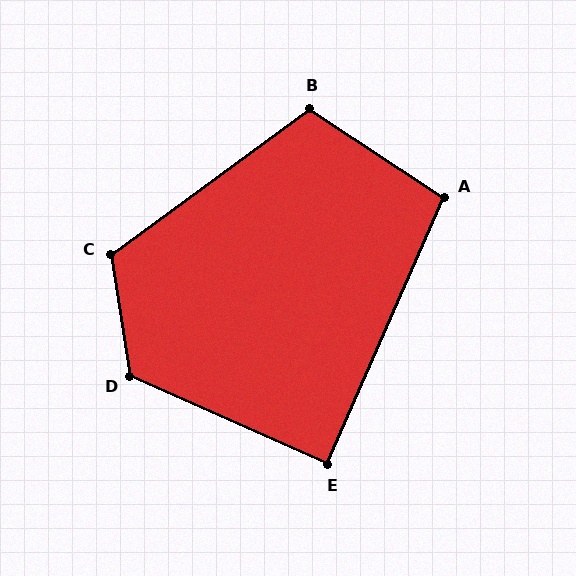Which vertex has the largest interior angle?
D, at approximately 123 degrees.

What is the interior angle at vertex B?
Approximately 110 degrees (obtuse).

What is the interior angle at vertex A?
Approximately 100 degrees (obtuse).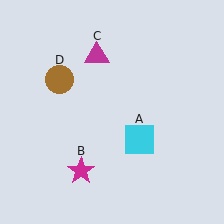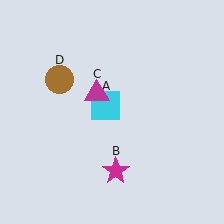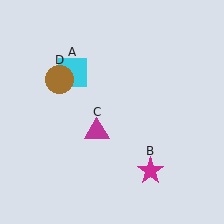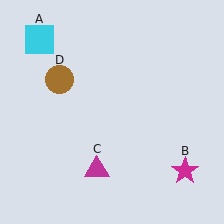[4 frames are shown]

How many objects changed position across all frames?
3 objects changed position: cyan square (object A), magenta star (object B), magenta triangle (object C).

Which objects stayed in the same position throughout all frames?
Brown circle (object D) remained stationary.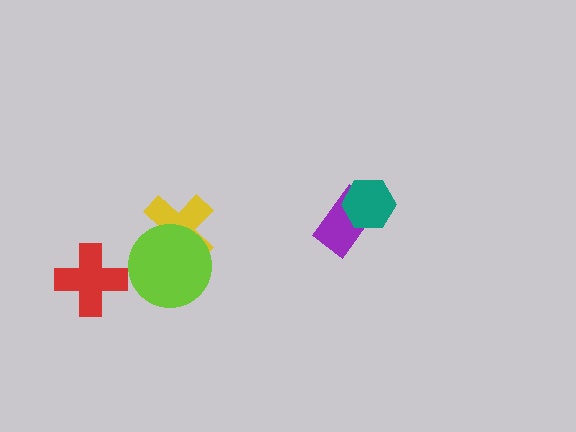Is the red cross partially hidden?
No, no other shape covers it.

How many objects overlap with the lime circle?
1 object overlaps with the lime circle.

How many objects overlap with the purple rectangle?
1 object overlaps with the purple rectangle.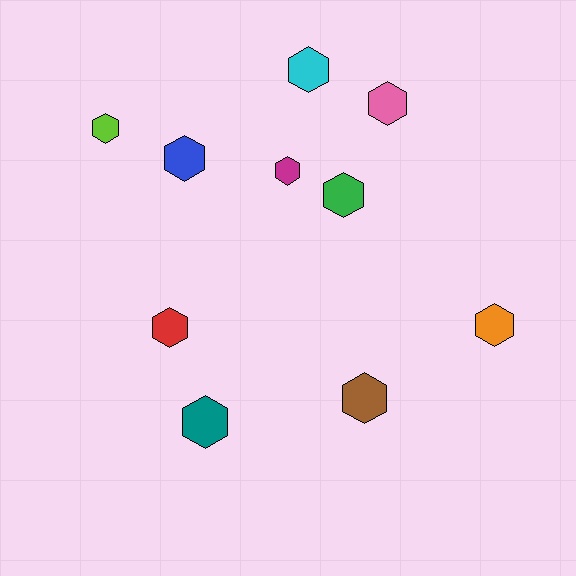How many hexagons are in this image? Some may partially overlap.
There are 10 hexagons.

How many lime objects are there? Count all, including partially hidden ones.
There is 1 lime object.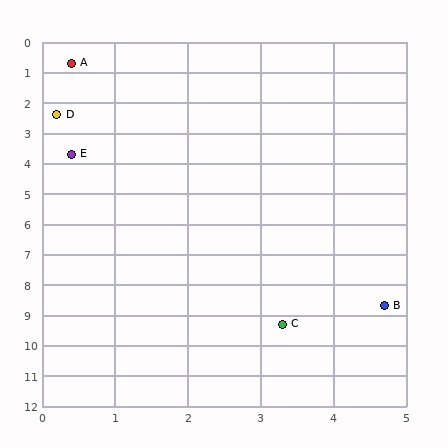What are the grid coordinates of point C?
Point C is at approximately (3.3, 9.3).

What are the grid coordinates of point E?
Point E is at approximately (0.4, 3.7).